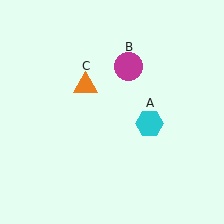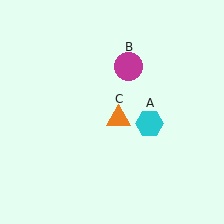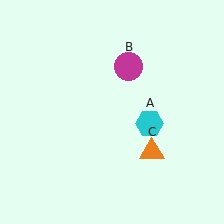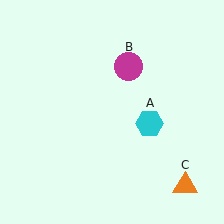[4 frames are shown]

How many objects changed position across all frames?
1 object changed position: orange triangle (object C).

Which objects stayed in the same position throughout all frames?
Cyan hexagon (object A) and magenta circle (object B) remained stationary.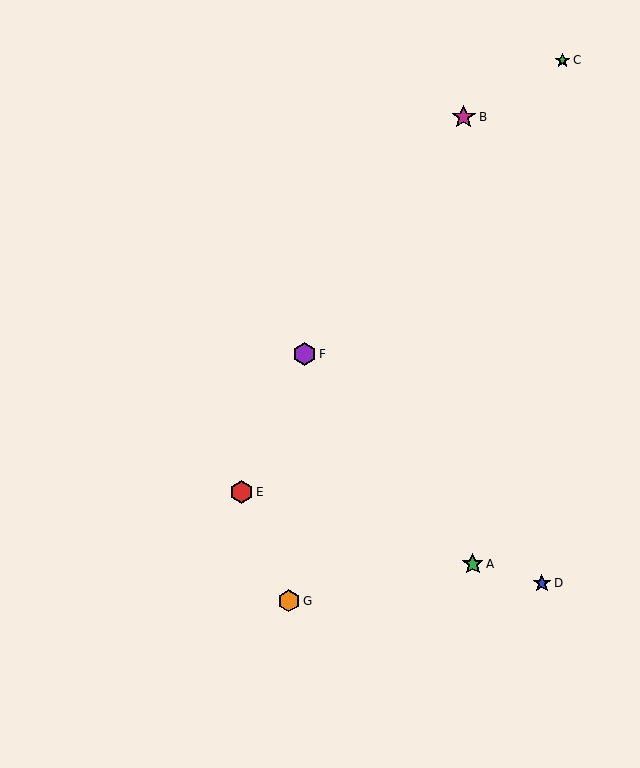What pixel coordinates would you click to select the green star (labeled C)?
Click at (562, 60) to select the green star C.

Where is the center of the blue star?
The center of the blue star is at (542, 583).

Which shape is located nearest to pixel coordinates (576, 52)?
The green star (labeled C) at (562, 60) is nearest to that location.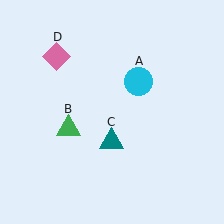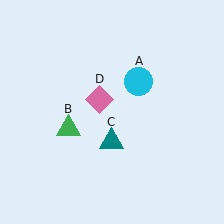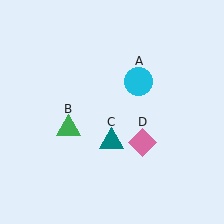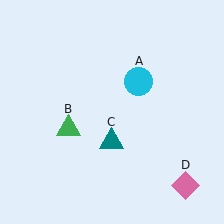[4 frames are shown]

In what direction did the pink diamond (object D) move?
The pink diamond (object D) moved down and to the right.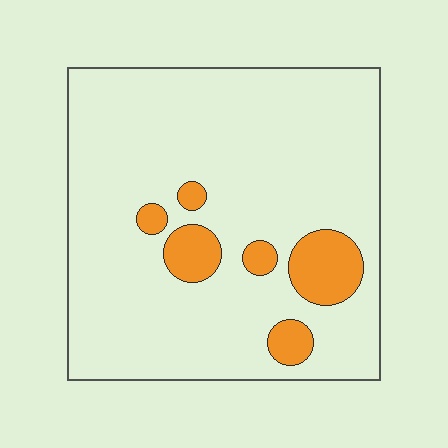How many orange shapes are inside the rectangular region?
6.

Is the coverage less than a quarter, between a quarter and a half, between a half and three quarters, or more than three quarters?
Less than a quarter.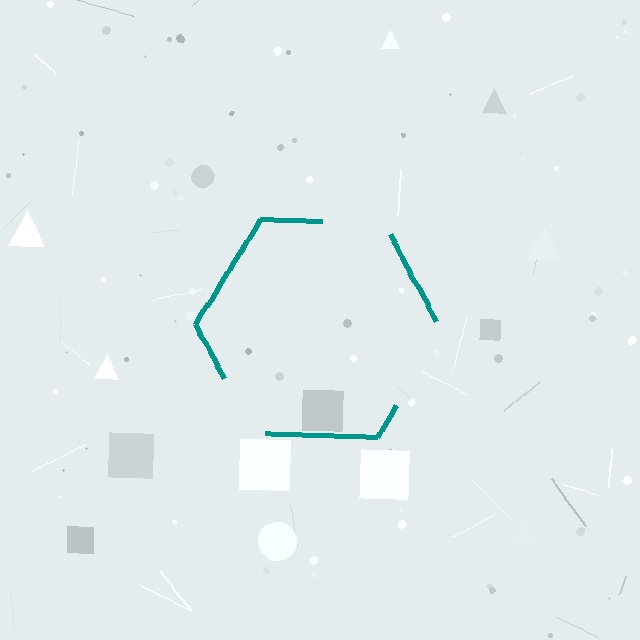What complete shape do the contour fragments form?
The contour fragments form a hexagon.